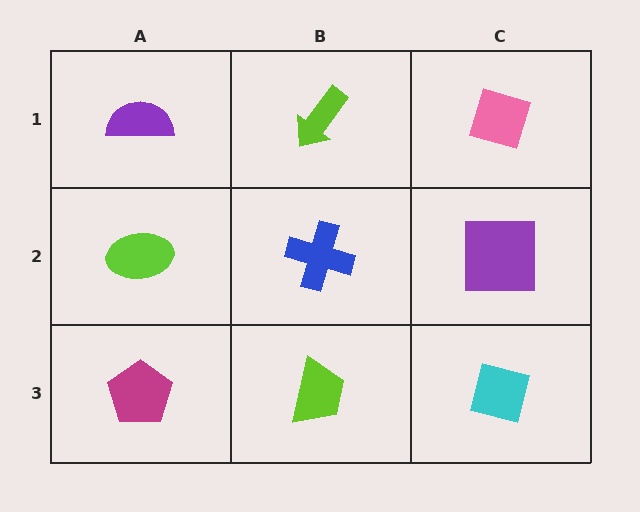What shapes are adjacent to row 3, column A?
A lime ellipse (row 2, column A), a lime trapezoid (row 3, column B).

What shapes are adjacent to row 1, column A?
A lime ellipse (row 2, column A), a lime arrow (row 1, column B).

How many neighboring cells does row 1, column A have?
2.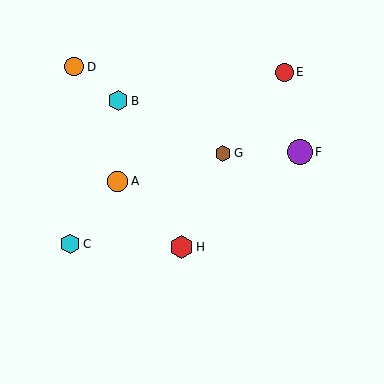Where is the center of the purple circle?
The center of the purple circle is at (300, 152).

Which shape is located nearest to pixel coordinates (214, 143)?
The brown hexagon (labeled G) at (223, 153) is nearest to that location.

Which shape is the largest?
The purple circle (labeled F) is the largest.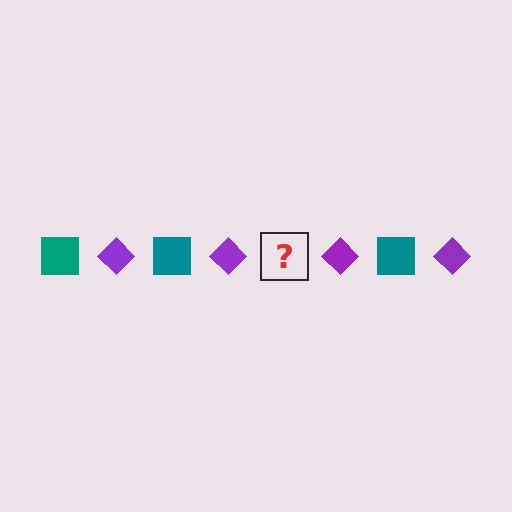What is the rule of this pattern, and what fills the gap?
The rule is that the pattern alternates between teal square and purple diamond. The gap should be filled with a teal square.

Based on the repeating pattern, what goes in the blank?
The blank should be a teal square.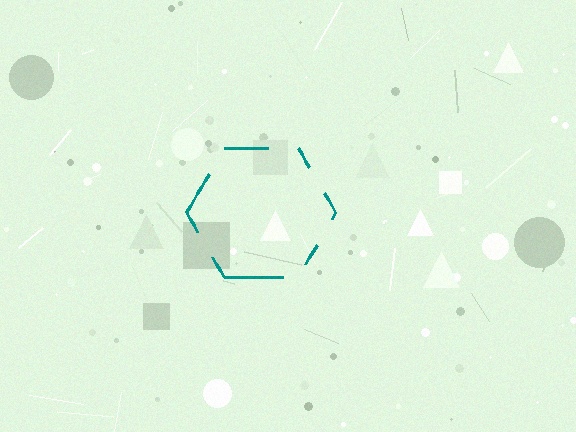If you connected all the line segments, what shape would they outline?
They would outline a hexagon.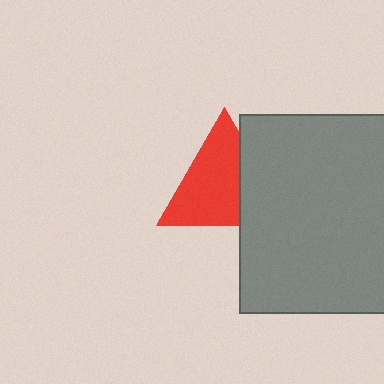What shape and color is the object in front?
The object in front is a gray square.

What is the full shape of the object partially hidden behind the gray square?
The partially hidden object is a red triangle.